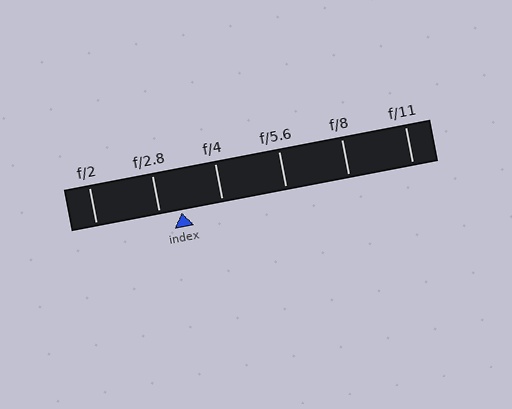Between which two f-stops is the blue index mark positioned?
The index mark is between f/2.8 and f/4.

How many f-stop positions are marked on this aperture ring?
There are 6 f-stop positions marked.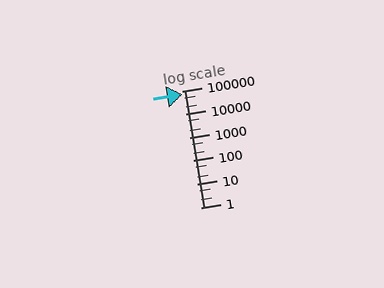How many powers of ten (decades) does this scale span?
The scale spans 5 decades, from 1 to 100000.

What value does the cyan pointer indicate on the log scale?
The pointer indicates approximately 68000.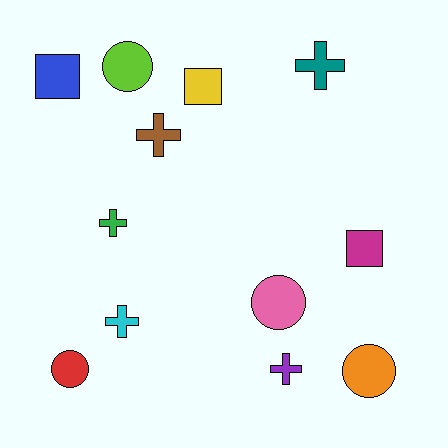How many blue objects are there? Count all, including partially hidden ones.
There is 1 blue object.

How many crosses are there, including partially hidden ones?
There are 5 crosses.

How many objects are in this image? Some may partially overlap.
There are 12 objects.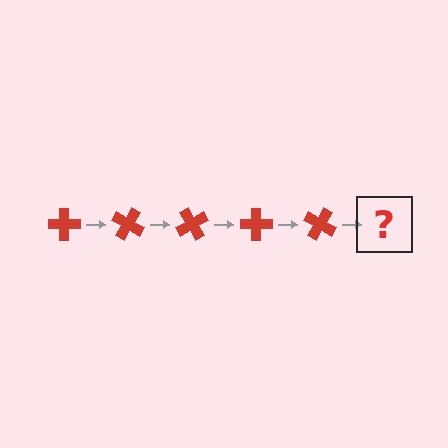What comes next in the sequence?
The next element should be a red cross rotated 150 degrees.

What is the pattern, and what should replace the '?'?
The pattern is that the cross rotates 30 degrees each step. The '?' should be a red cross rotated 150 degrees.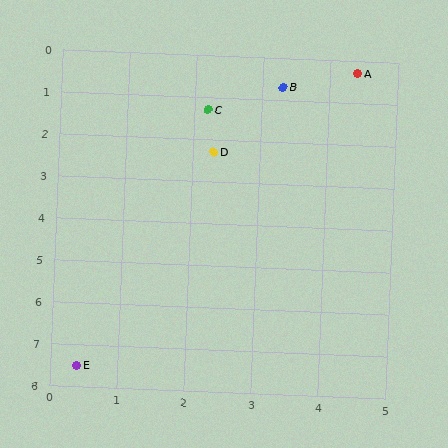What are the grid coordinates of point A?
Point A is at approximately (4.4, 0.3).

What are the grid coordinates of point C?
Point C is at approximately (2.2, 1.3).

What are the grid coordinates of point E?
Point E is at approximately (0.4, 7.5).